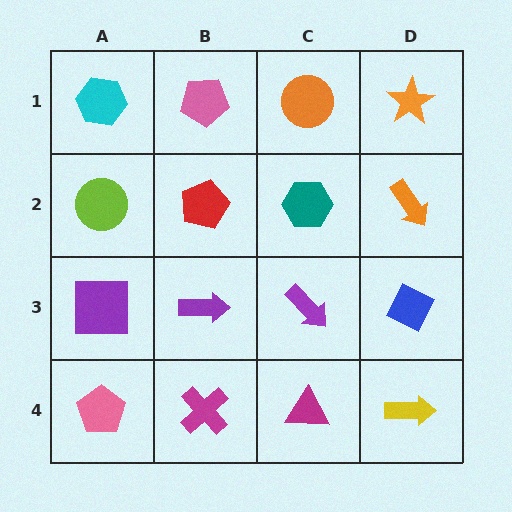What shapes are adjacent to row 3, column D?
An orange arrow (row 2, column D), a yellow arrow (row 4, column D), a purple arrow (row 3, column C).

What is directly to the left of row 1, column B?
A cyan hexagon.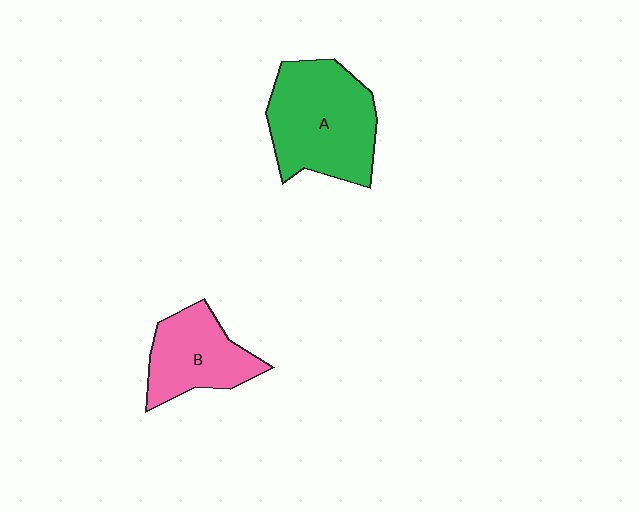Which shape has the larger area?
Shape A (green).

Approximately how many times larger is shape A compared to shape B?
Approximately 1.5 times.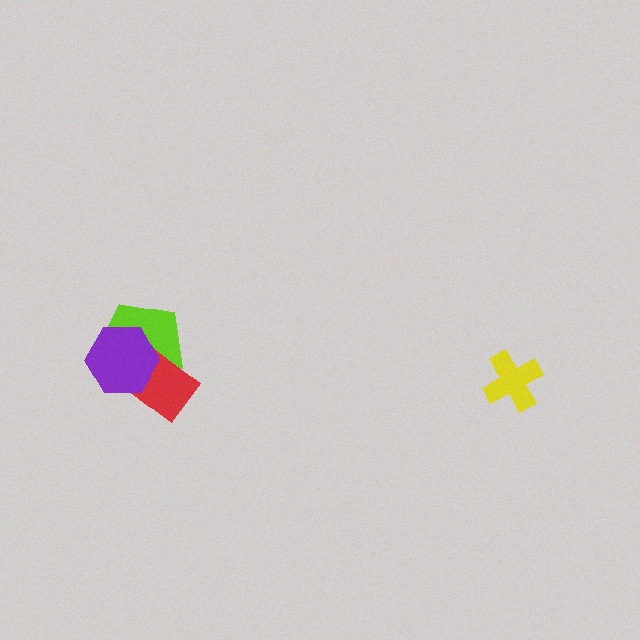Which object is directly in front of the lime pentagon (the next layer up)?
The red rectangle is directly in front of the lime pentagon.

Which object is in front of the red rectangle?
The purple hexagon is in front of the red rectangle.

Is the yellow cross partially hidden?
No, no other shape covers it.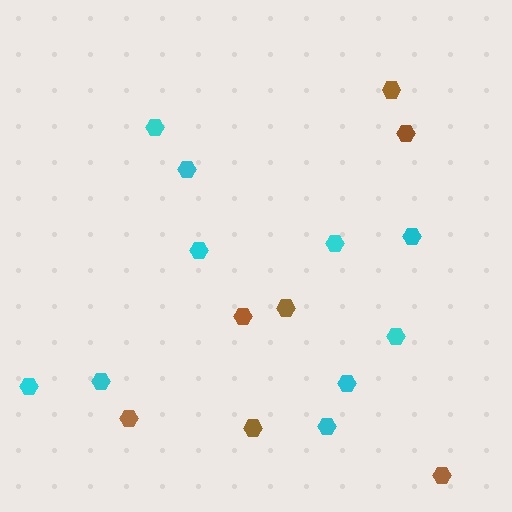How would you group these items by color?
There are 2 groups: one group of cyan hexagons (10) and one group of brown hexagons (7).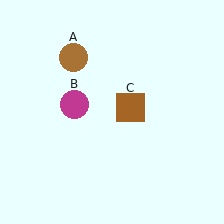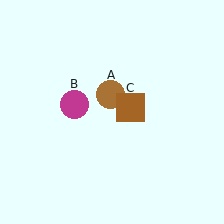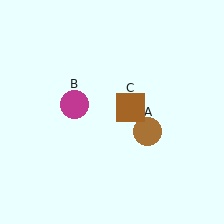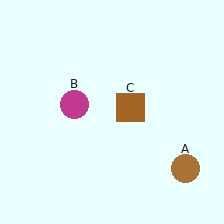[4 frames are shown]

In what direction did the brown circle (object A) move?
The brown circle (object A) moved down and to the right.